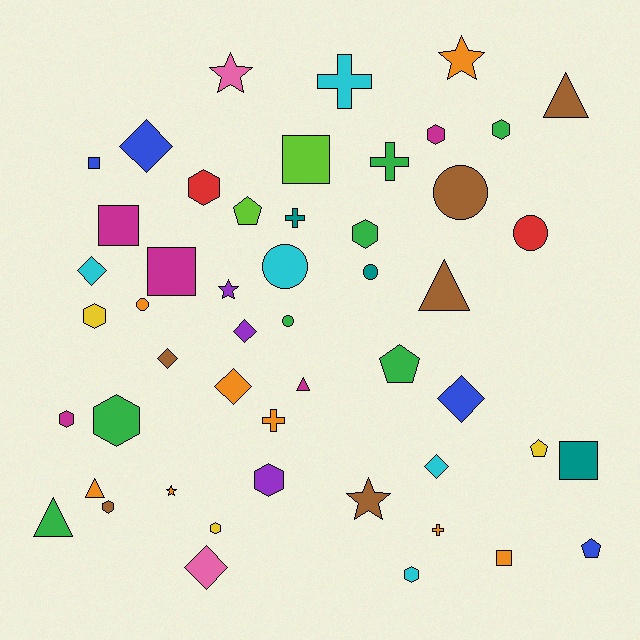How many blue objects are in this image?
There are 4 blue objects.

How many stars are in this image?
There are 5 stars.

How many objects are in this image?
There are 50 objects.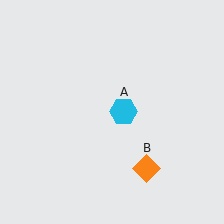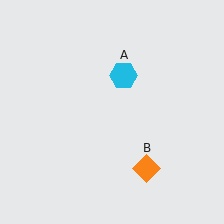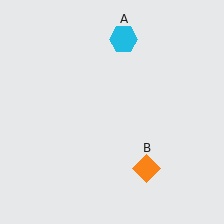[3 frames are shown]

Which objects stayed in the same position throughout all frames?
Orange diamond (object B) remained stationary.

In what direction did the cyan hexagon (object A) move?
The cyan hexagon (object A) moved up.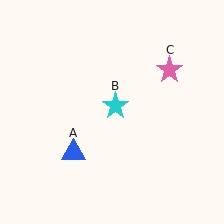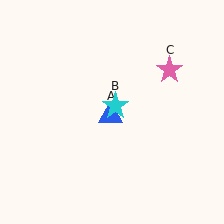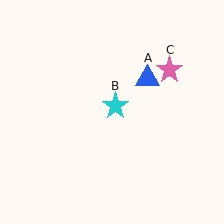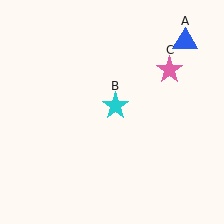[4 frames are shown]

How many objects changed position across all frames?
1 object changed position: blue triangle (object A).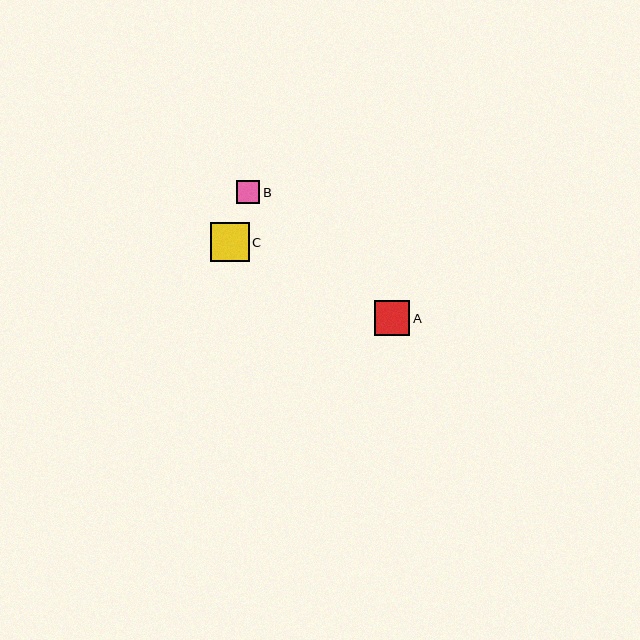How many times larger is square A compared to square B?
Square A is approximately 1.5 times the size of square B.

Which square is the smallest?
Square B is the smallest with a size of approximately 23 pixels.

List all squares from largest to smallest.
From largest to smallest: C, A, B.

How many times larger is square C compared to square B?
Square C is approximately 1.7 times the size of square B.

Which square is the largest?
Square C is the largest with a size of approximately 39 pixels.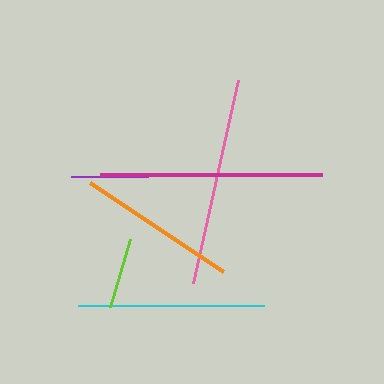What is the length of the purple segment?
The purple segment is approximately 77 pixels long.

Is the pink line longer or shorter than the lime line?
The pink line is longer than the lime line.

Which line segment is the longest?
The magenta line is the longest at approximately 222 pixels.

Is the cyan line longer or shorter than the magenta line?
The magenta line is longer than the cyan line.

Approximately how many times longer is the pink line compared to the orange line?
The pink line is approximately 1.3 times the length of the orange line.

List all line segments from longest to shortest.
From longest to shortest: magenta, pink, cyan, orange, purple, lime.